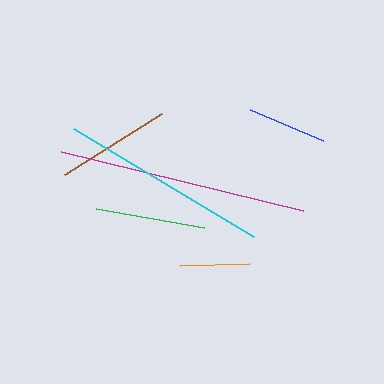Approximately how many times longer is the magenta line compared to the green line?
The magenta line is approximately 2.3 times the length of the green line.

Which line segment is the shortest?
The orange line is the shortest at approximately 69 pixels.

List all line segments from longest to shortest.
From longest to shortest: magenta, cyan, brown, green, blue, orange.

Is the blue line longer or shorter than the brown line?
The brown line is longer than the blue line.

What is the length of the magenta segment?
The magenta segment is approximately 249 pixels long.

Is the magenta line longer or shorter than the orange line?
The magenta line is longer than the orange line.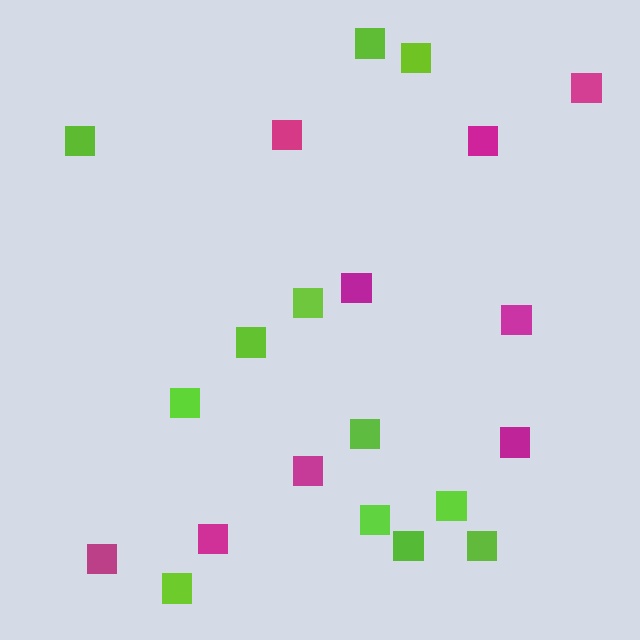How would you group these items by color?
There are 2 groups: one group of magenta squares (9) and one group of lime squares (12).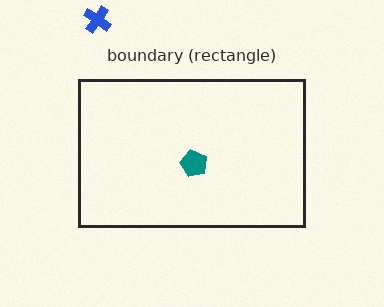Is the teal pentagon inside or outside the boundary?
Inside.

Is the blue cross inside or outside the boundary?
Outside.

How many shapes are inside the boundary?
1 inside, 1 outside.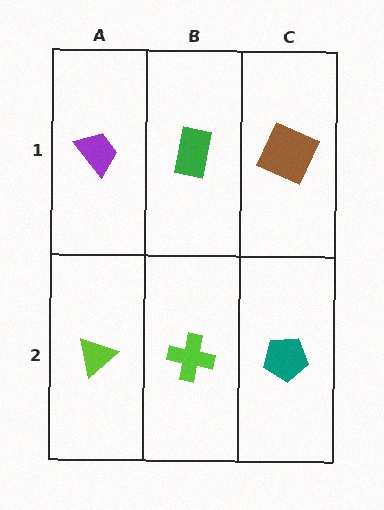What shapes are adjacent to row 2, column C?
A brown square (row 1, column C), a lime cross (row 2, column B).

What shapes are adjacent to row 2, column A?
A purple trapezoid (row 1, column A), a lime cross (row 2, column B).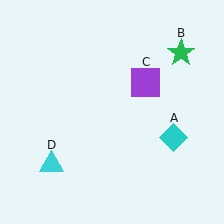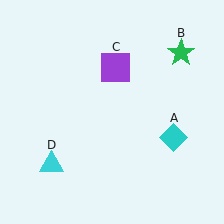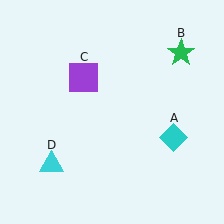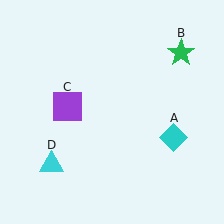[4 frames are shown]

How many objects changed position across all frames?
1 object changed position: purple square (object C).